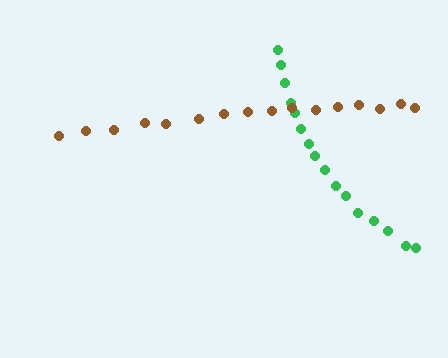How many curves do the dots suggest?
There are 2 distinct paths.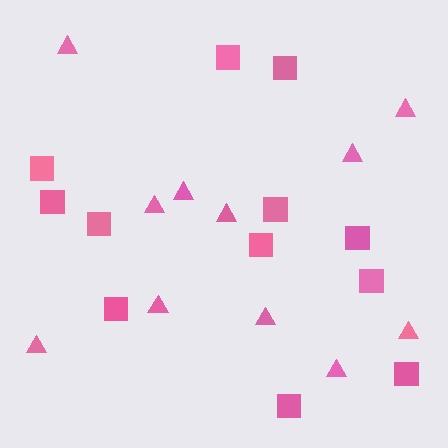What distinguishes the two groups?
There are 2 groups: one group of triangles (11) and one group of squares (12).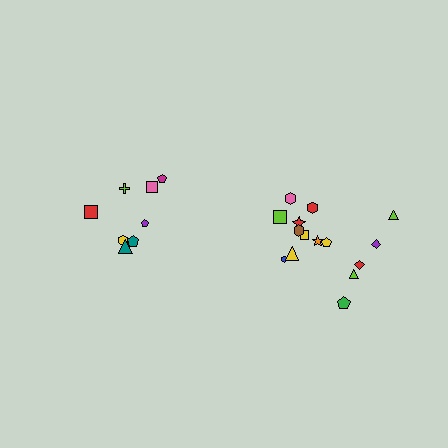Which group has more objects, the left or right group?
The right group.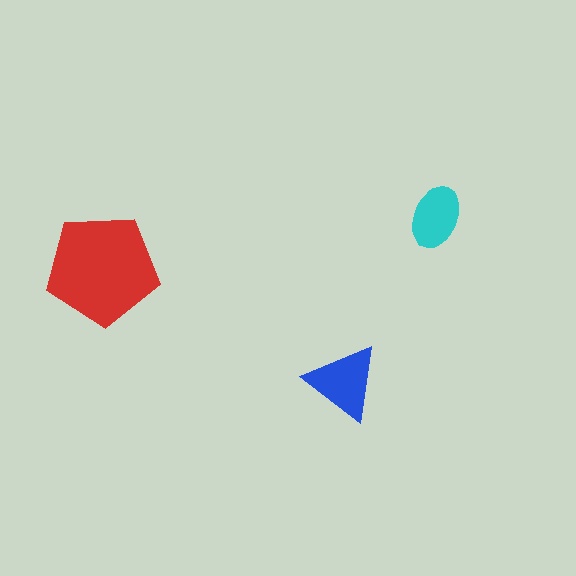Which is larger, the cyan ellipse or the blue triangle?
The blue triangle.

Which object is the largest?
The red pentagon.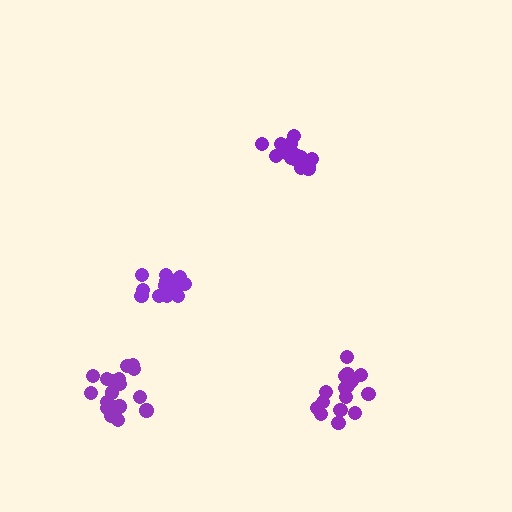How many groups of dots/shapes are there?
There are 4 groups.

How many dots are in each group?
Group 1: 15 dots, Group 2: 16 dots, Group 3: 18 dots, Group 4: 18 dots (67 total).